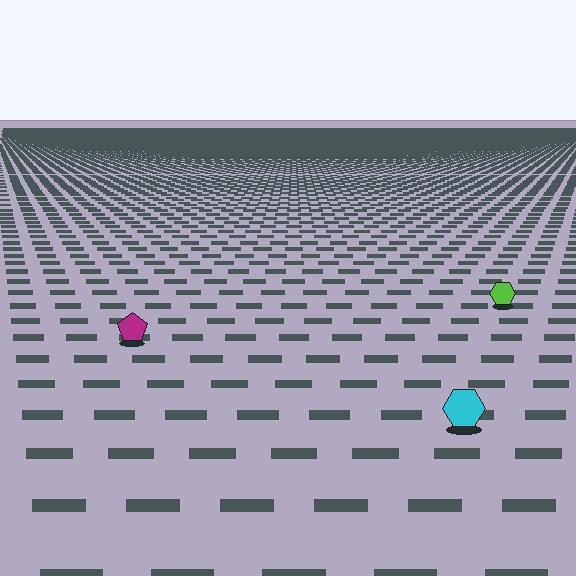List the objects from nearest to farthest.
From nearest to farthest: the cyan hexagon, the magenta pentagon, the lime hexagon.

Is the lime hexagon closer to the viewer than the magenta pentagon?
No. The magenta pentagon is closer — you can tell from the texture gradient: the ground texture is coarser near it.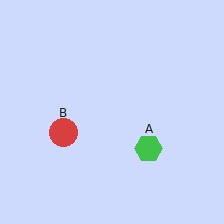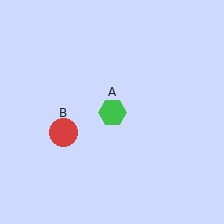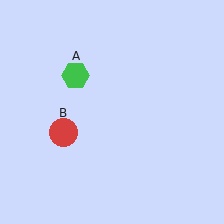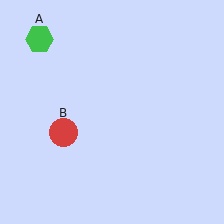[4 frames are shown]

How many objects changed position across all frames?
1 object changed position: green hexagon (object A).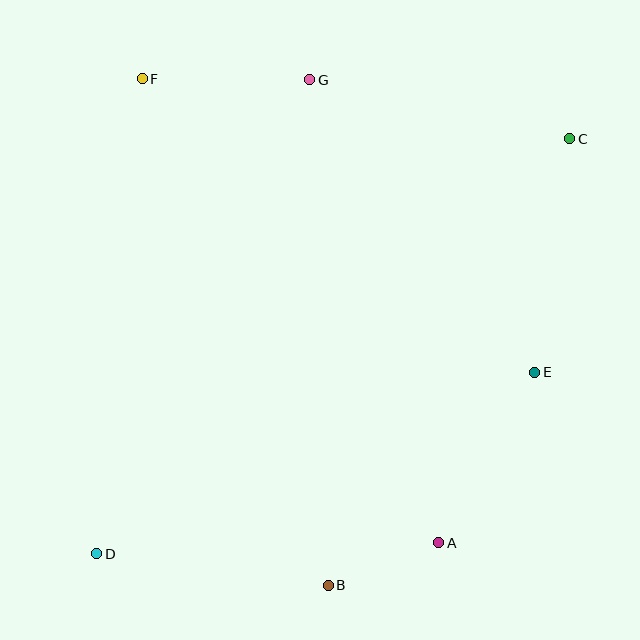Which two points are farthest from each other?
Points C and D are farthest from each other.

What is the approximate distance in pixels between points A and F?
The distance between A and F is approximately 551 pixels.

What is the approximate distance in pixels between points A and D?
The distance between A and D is approximately 342 pixels.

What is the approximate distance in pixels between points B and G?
The distance between B and G is approximately 506 pixels.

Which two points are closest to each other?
Points A and B are closest to each other.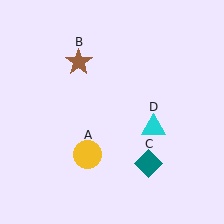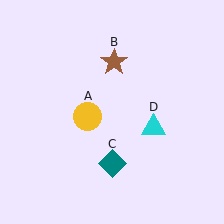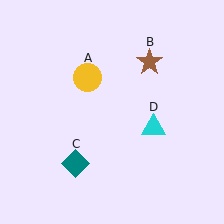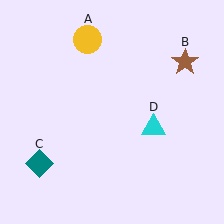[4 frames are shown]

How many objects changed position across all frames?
3 objects changed position: yellow circle (object A), brown star (object B), teal diamond (object C).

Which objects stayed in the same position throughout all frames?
Cyan triangle (object D) remained stationary.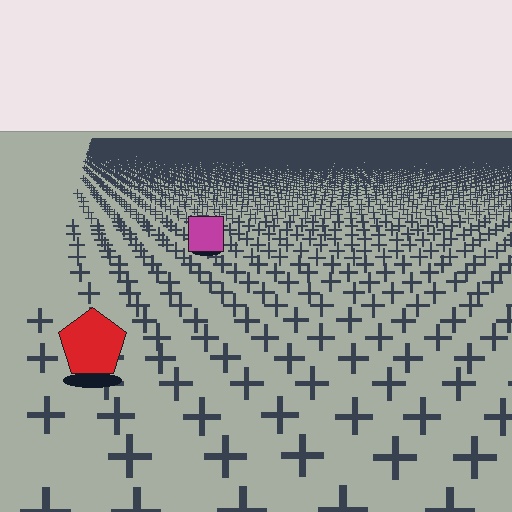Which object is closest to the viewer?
The red pentagon is closest. The texture marks near it are larger and more spread out.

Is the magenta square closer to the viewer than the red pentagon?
No. The red pentagon is closer — you can tell from the texture gradient: the ground texture is coarser near it.